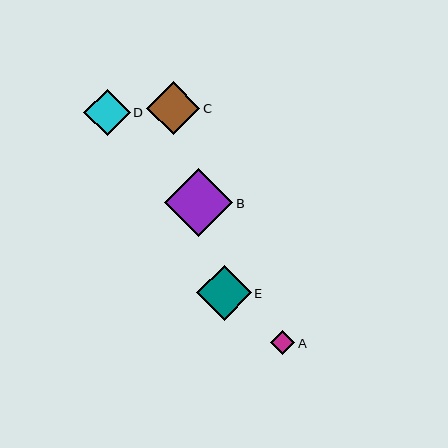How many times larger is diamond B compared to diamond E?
Diamond B is approximately 1.3 times the size of diamond E.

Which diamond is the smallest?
Diamond A is the smallest with a size of approximately 24 pixels.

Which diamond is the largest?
Diamond B is the largest with a size of approximately 68 pixels.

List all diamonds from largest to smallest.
From largest to smallest: B, E, C, D, A.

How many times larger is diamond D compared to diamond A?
Diamond D is approximately 1.9 times the size of diamond A.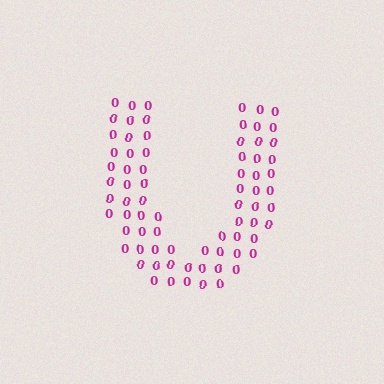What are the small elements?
The small elements are digit 0's.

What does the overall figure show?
The overall figure shows the letter U.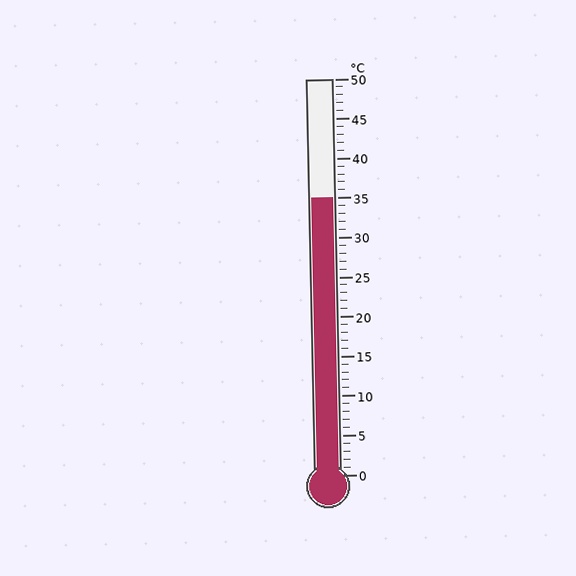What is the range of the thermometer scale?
The thermometer scale ranges from 0°C to 50°C.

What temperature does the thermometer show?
The thermometer shows approximately 35°C.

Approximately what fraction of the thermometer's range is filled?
The thermometer is filled to approximately 70% of its range.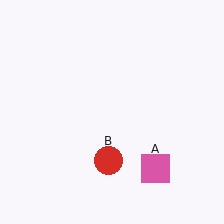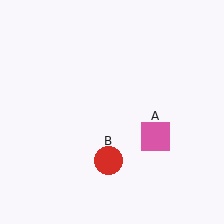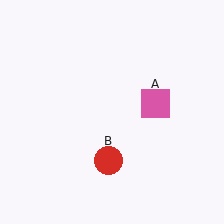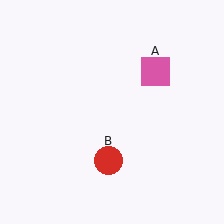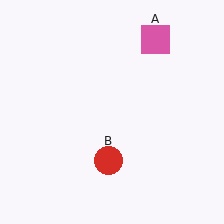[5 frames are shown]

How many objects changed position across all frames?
1 object changed position: pink square (object A).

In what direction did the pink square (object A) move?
The pink square (object A) moved up.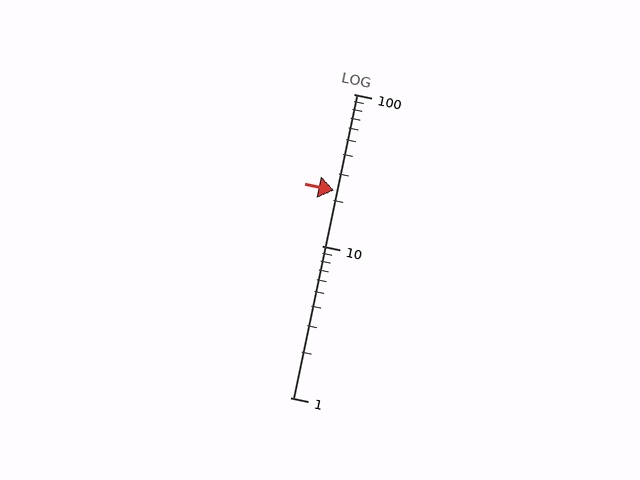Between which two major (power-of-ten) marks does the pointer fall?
The pointer is between 10 and 100.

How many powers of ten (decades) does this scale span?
The scale spans 2 decades, from 1 to 100.